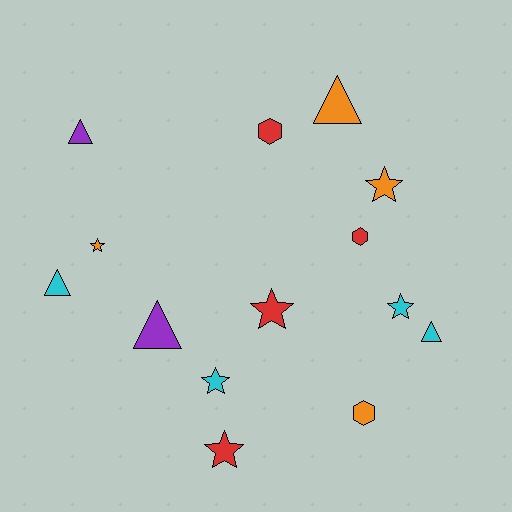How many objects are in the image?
There are 14 objects.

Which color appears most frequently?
Cyan, with 4 objects.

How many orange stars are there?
There are 2 orange stars.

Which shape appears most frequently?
Star, with 6 objects.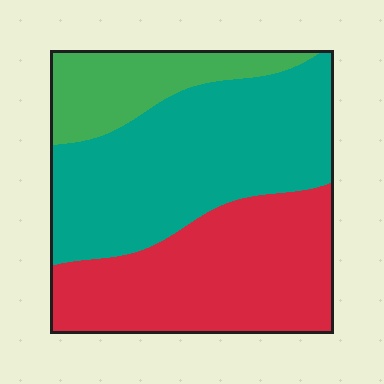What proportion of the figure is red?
Red covers 39% of the figure.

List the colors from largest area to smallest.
From largest to smallest: teal, red, green.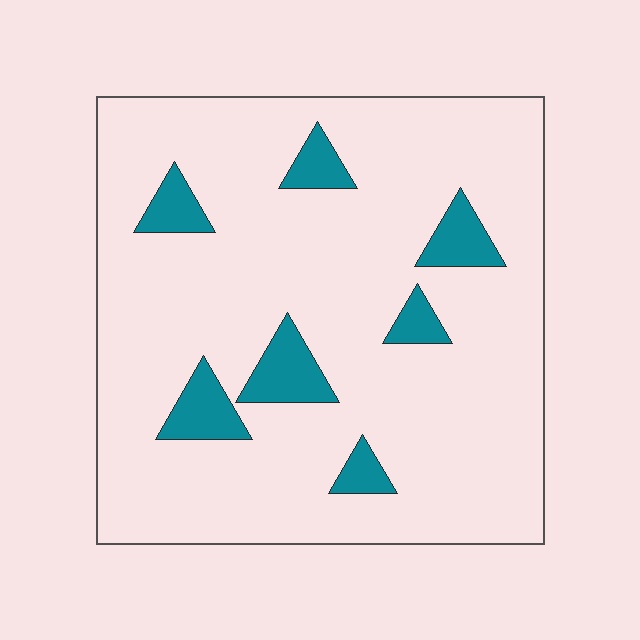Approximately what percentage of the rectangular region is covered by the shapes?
Approximately 10%.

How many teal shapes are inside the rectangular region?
7.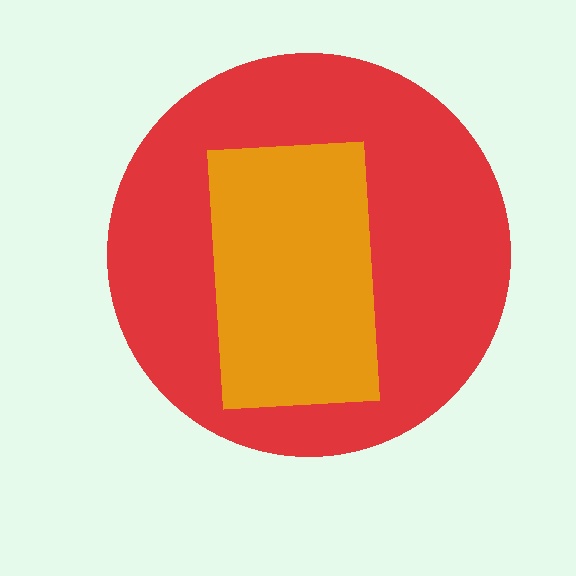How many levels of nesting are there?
2.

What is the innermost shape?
The orange rectangle.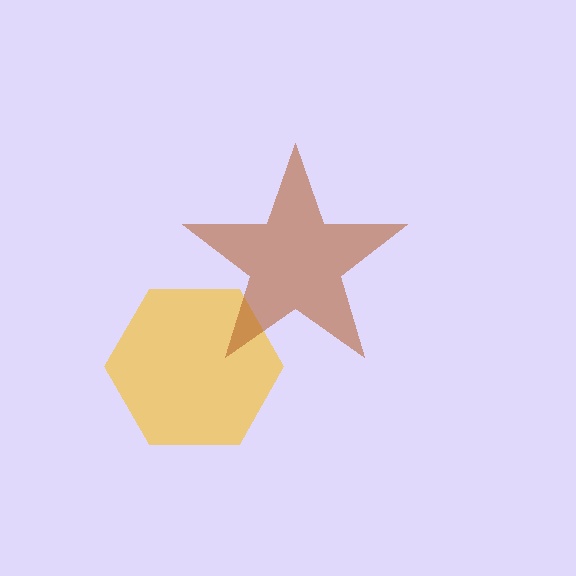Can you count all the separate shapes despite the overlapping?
Yes, there are 2 separate shapes.